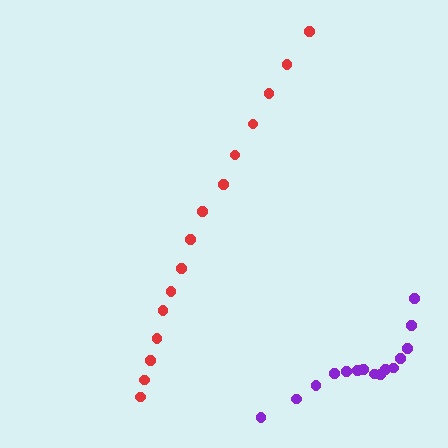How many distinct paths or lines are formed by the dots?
There are 2 distinct paths.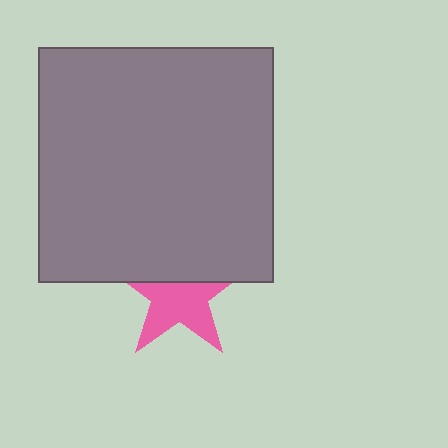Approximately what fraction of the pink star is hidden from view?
Roughly 41% of the pink star is hidden behind the gray square.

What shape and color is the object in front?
The object in front is a gray square.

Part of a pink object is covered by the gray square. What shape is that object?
It is a star.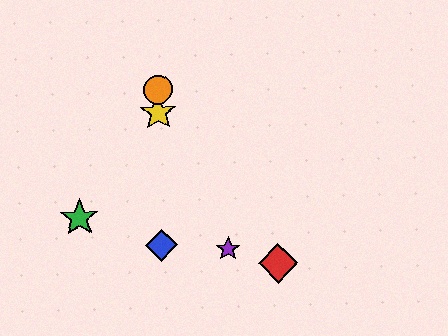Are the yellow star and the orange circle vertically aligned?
Yes, both are at x≈158.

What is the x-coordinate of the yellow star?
The yellow star is at x≈158.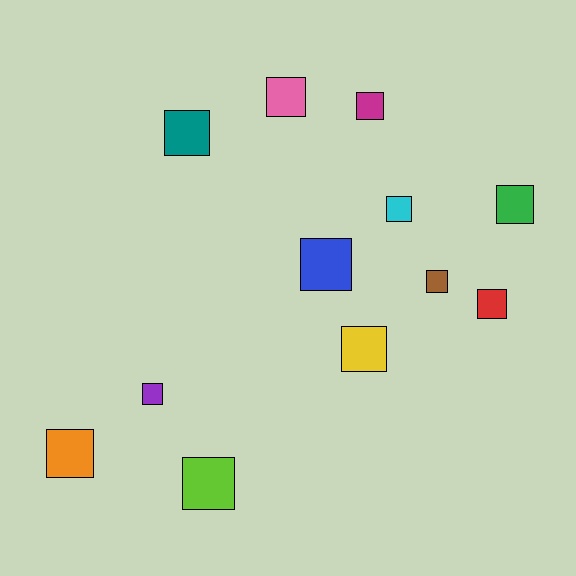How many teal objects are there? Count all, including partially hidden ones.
There is 1 teal object.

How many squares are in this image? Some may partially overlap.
There are 12 squares.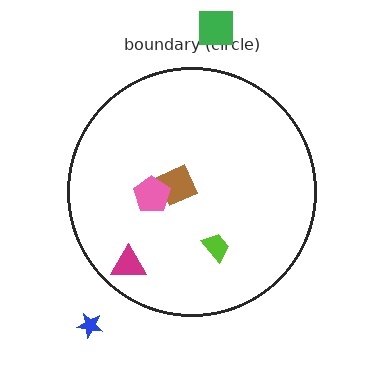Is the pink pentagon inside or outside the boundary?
Inside.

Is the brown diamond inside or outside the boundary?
Inside.